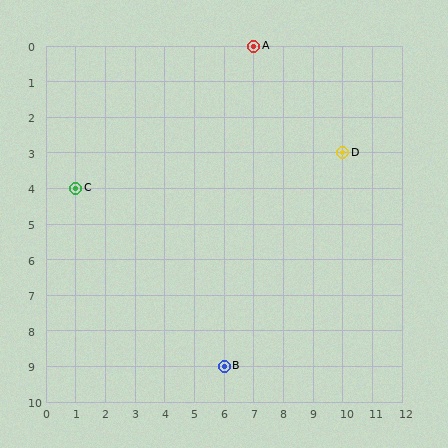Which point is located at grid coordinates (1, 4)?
Point C is at (1, 4).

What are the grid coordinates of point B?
Point B is at grid coordinates (6, 9).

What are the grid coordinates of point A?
Point A is at grid coordinates (7, 0).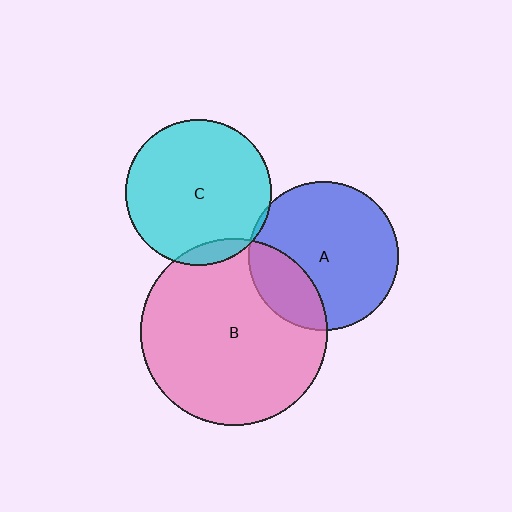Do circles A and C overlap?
Yes.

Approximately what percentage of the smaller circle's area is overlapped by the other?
Approximately 5%.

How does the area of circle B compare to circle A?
Approximately 1.6 times.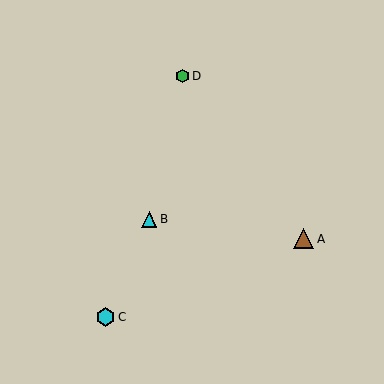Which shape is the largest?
The brown triangle (labeled A) is the largest.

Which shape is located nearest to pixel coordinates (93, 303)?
The cyan hexagon (labeled C) at (106, 317) is nearest to that location.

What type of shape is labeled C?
Shape C is a cyan hexagon.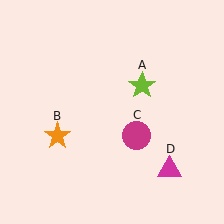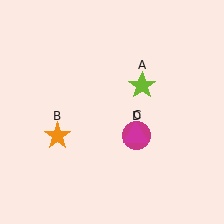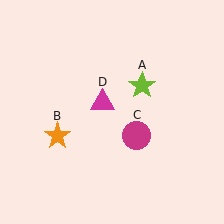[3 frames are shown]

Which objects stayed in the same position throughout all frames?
Lime star (object A) and orange star (object B) and magenta circle (object C) remained stationary.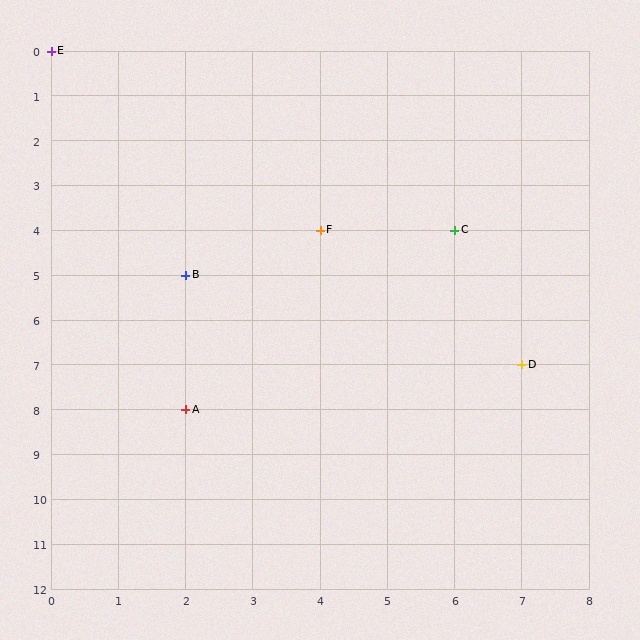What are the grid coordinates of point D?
Point D is at grid coordinates (7, 7).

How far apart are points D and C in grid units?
Points D and C are 1 column and 3 rows apart (about 3.2 grid units diagonally).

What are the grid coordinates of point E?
Point E is at grid coordinates (0, 0).